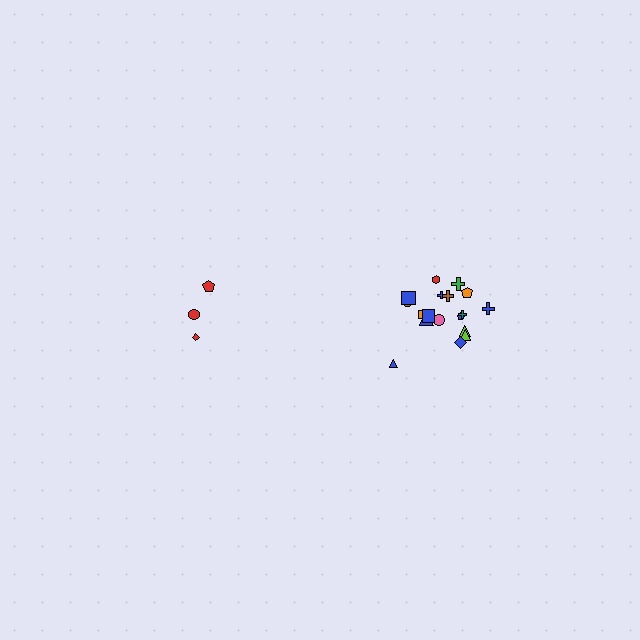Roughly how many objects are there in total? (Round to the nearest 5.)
Roughly 20 objects in total.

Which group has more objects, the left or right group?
The right group.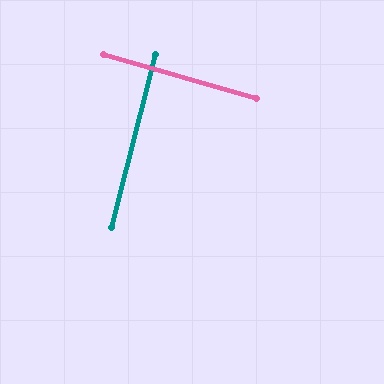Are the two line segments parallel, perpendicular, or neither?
Perpendicular — they meet at approximately 88°.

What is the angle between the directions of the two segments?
Approximately 88 degrees.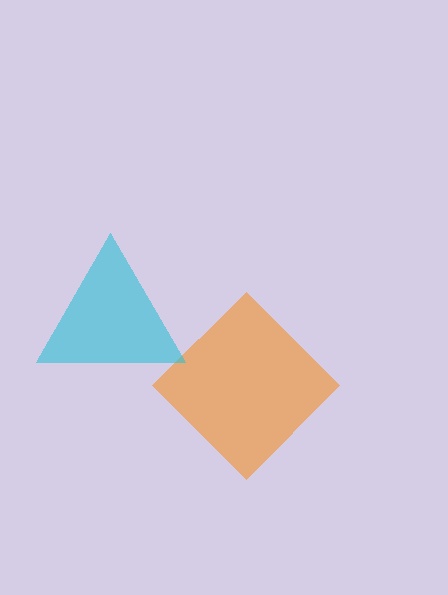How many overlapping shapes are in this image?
There are 2 overlapping shapes in the image.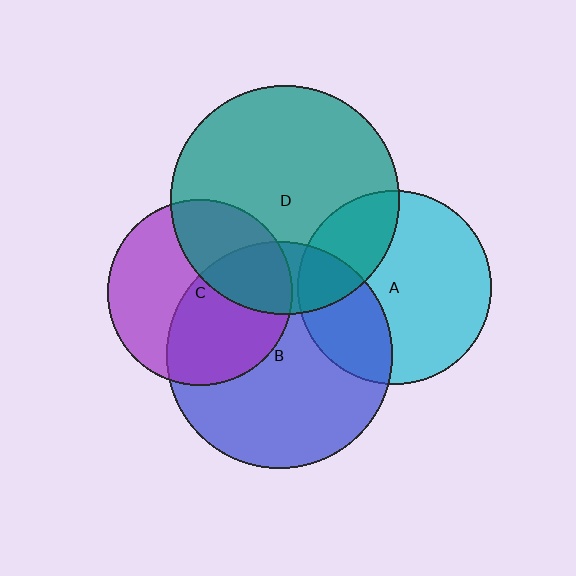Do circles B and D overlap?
Yes.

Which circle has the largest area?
Circle D (teal).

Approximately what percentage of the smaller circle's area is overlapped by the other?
Approximately 20%.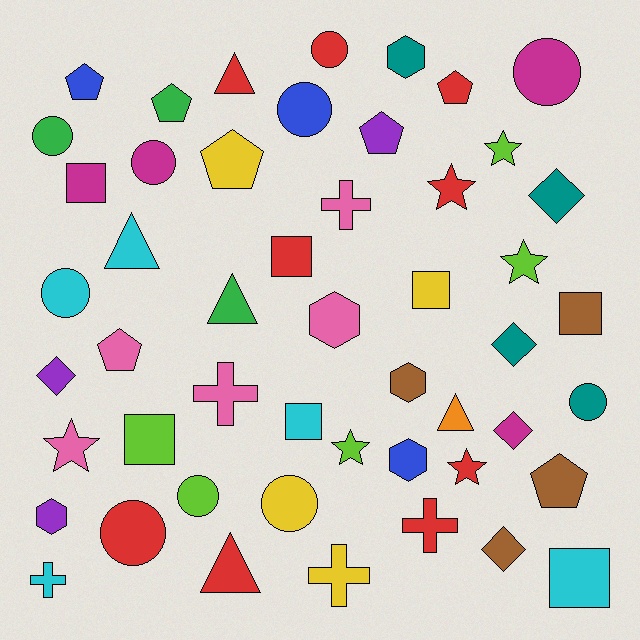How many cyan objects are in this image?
There are 5 cyan objects.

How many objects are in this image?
There are 50 objects.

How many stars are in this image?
There are 6 stars.